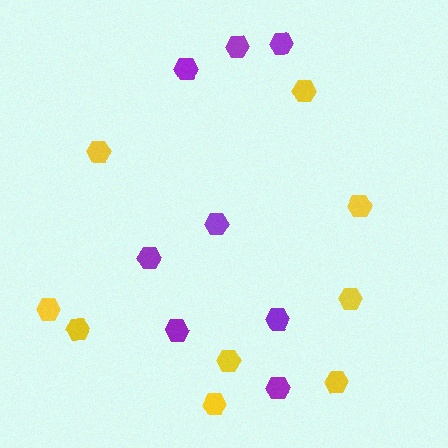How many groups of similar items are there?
There are 2 groups: one group of yellow hexagons (9) and one group of purple hexagons (8).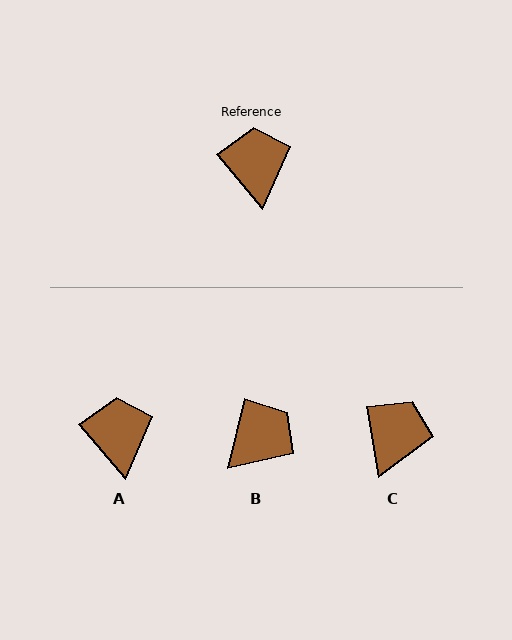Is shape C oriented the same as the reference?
No, it is off by about 30 degrees.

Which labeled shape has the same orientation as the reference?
A.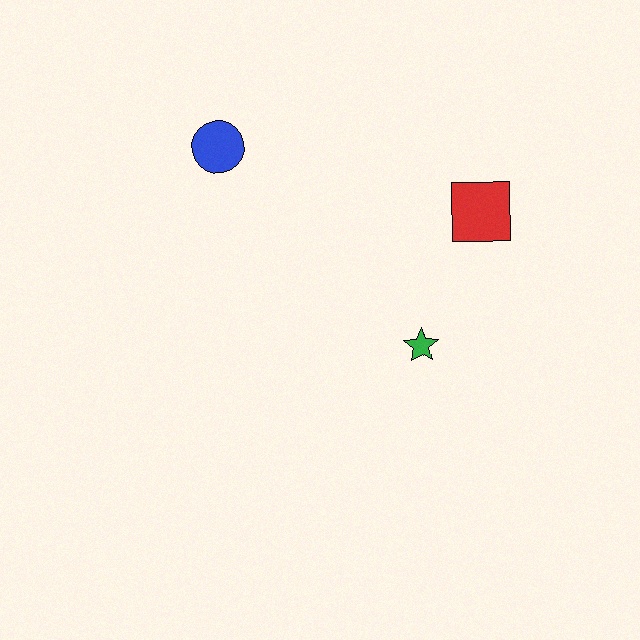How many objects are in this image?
There are 3 objects.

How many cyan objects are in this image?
There are no cyan objects.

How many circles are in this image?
There is 1 circle.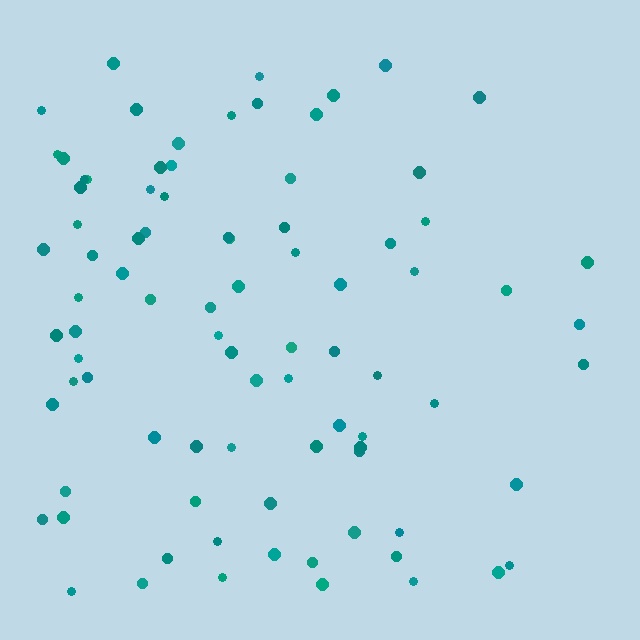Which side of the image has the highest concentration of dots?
The left.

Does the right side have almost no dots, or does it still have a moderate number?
Still a moderate number, just noticeably fewer than the left.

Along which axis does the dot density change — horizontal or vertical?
Horizontal.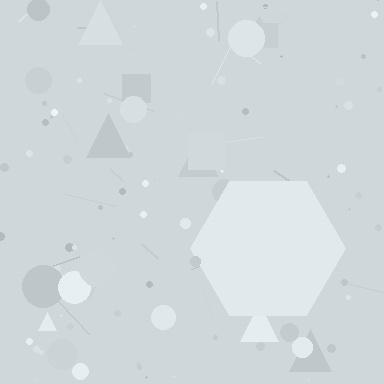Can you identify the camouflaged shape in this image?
The camouflaged shape is a hexagon.